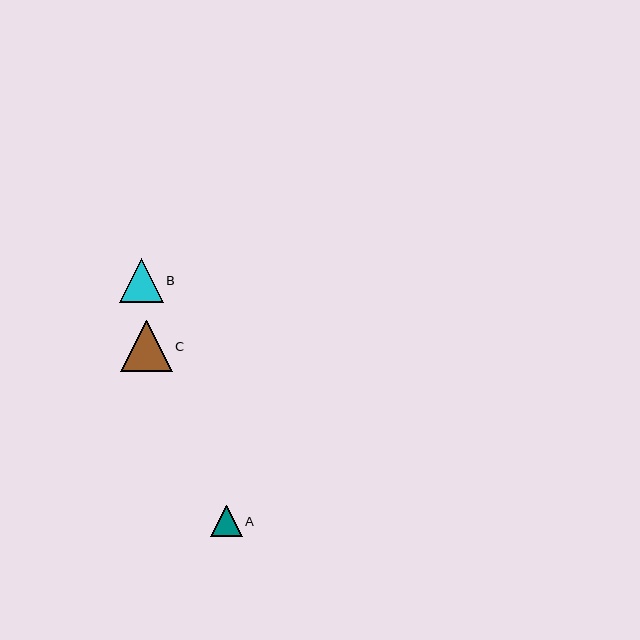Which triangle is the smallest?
Triangle A is the smallest with a size of approximately 31 pixels.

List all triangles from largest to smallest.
From largest to smallest: C, B, A.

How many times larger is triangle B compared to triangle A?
Triangle B is approximately 1.4 times the size of triangle A.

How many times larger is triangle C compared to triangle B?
Triangle C is approximately 1.2 times the size of triangle B.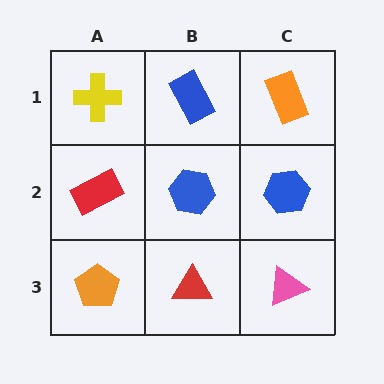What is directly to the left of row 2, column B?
A red rectangle.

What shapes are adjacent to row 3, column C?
A blue hexagon (row 2, column C), a red triangle (row 3, column B).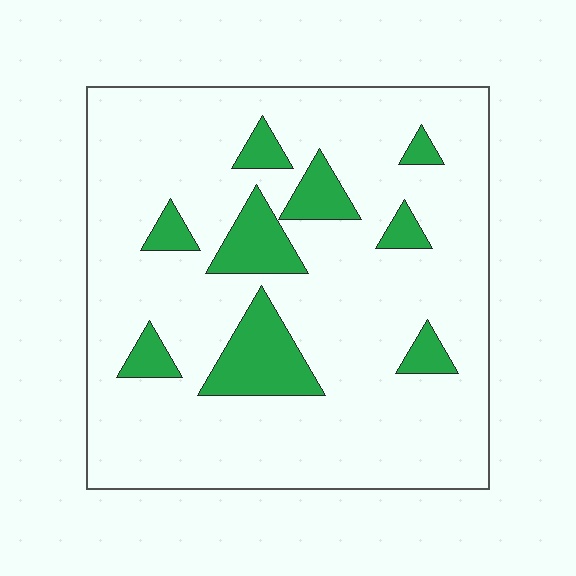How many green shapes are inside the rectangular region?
9.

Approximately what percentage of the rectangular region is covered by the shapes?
Approximately 15%.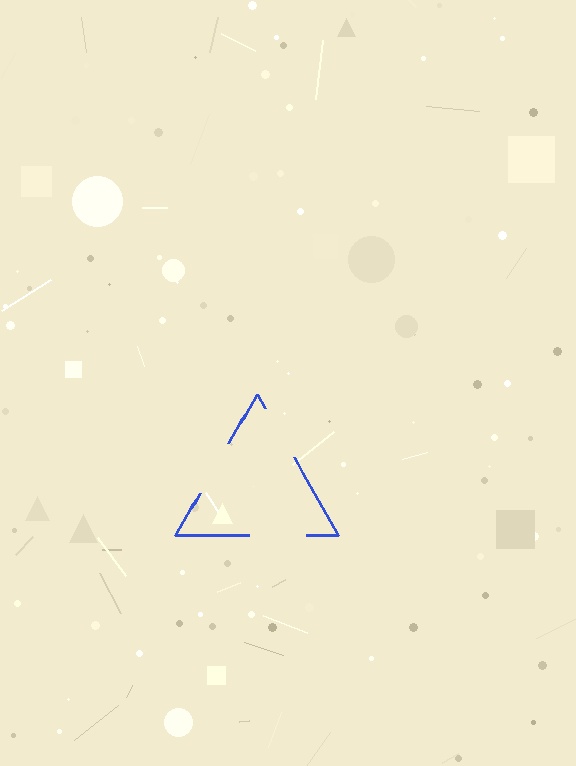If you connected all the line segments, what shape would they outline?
They would outline a triangle.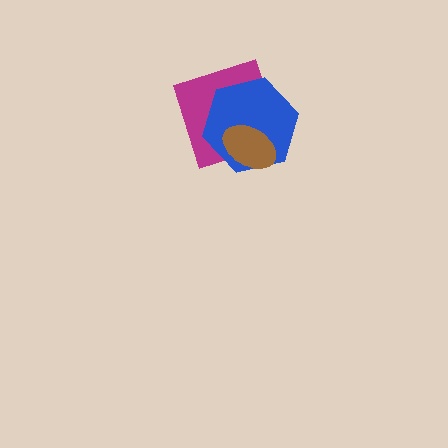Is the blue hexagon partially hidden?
Yes, it is partially covered by another shape.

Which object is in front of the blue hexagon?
The brown ellipse is in front of the blue hexagon.